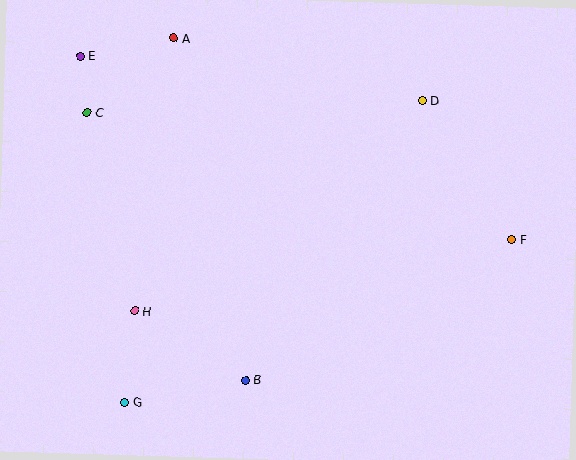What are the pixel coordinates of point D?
Point D is at (422, 101).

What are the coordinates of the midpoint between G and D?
The midpoint between G and D is at (273, 251).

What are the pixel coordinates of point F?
Point F is at (512, 240).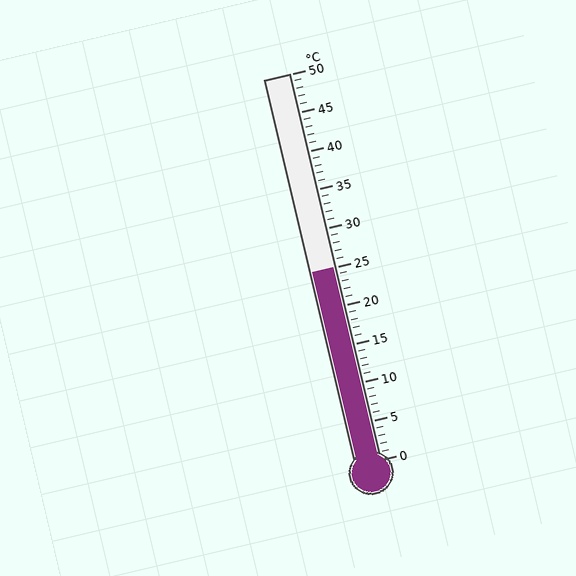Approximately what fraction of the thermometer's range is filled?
The thermometer is filled to approximately 50% of its range.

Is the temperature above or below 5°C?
The temperature is above 5°C.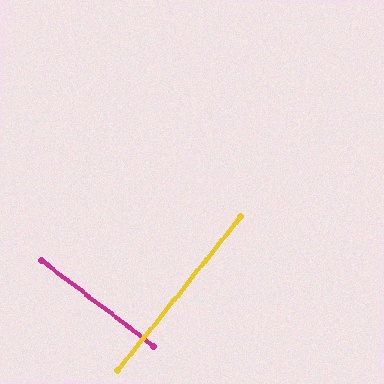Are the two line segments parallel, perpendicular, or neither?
Perpendicular — they meet at approximately 89°.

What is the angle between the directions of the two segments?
Approximately 89 degrees.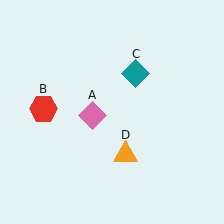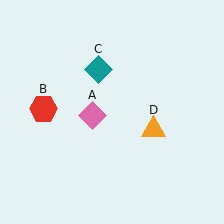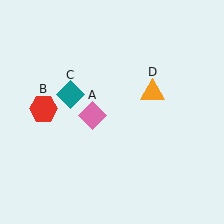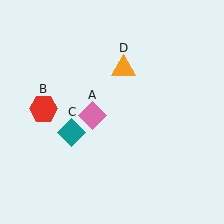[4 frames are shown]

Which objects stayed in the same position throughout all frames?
Pink diamond (object A) and red hexagon (object B) remained stationary.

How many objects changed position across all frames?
2 objects changed position: teal diamond (object C), orange triangle (object D).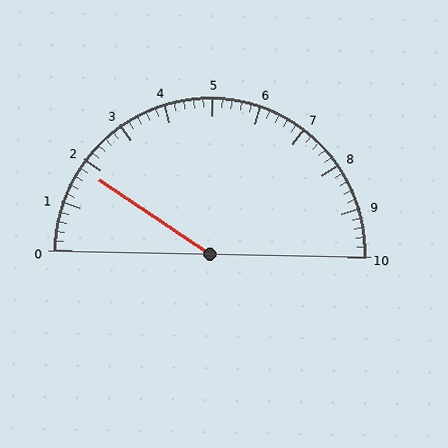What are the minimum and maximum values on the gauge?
The gauge ranges from 0 to 10.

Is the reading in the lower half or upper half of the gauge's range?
The reading is in the lower half of the range (0 to 10).